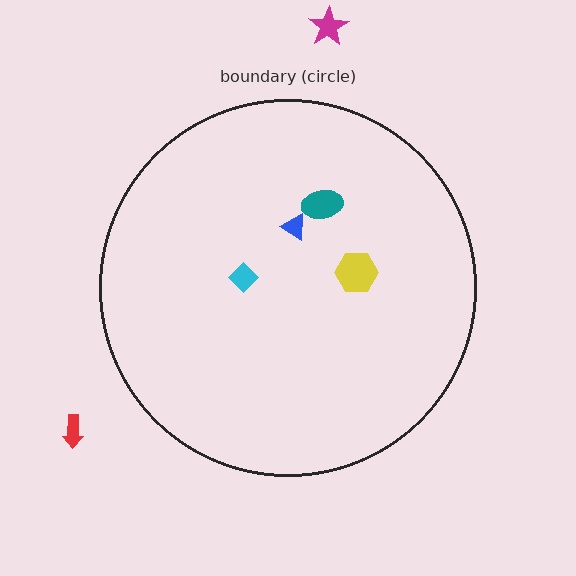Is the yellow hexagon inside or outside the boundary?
Inside.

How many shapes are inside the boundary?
4 inside, 2 outside.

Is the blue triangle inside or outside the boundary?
Inside.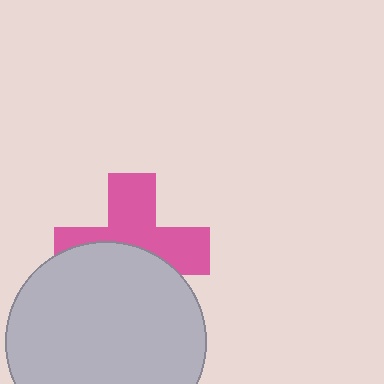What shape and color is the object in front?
The object in front is a light gray circle.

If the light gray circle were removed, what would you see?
You would see the complete pink cross.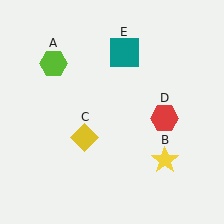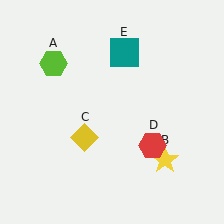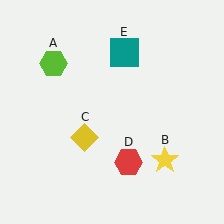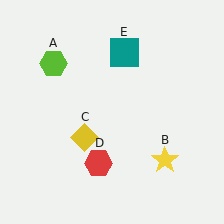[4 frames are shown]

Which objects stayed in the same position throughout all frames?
Lime hexagon (object A) and yellow star (object B) and yellow diamond (object C) and teal square (object E) remained stationary.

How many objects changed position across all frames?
1 object changed position: red hexagon (object D).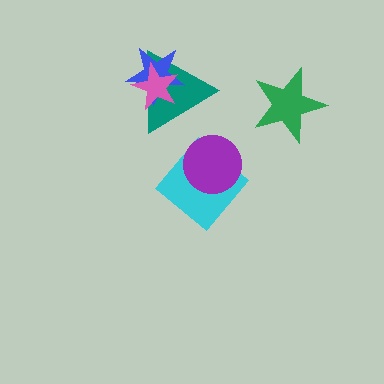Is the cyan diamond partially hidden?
Yes, it is partially covered by another shape.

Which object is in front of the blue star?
The pink star is in front of the blue star.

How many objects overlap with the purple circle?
1 object overlaps with the purple circle.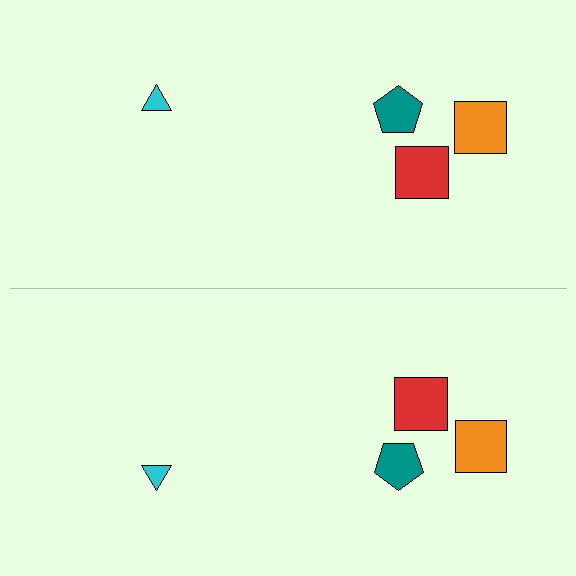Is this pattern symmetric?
Yes, this pattern has bilateral (reflection) symmetry.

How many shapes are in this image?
There are 8 shapes in this image.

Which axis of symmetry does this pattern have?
The pattern has a horizontal axis of symmetry running through the center of the image.